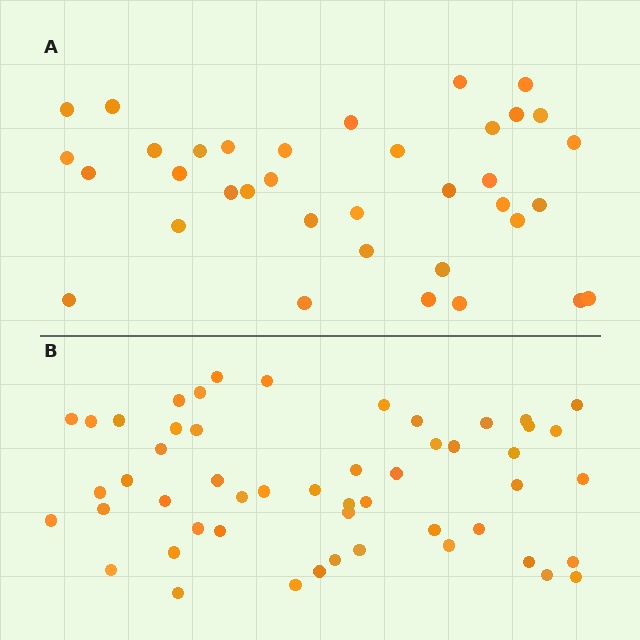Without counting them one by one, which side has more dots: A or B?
Region B (the bottom region) has more dots.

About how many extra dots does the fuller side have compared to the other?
Region B has approximately 15 more dots than region A.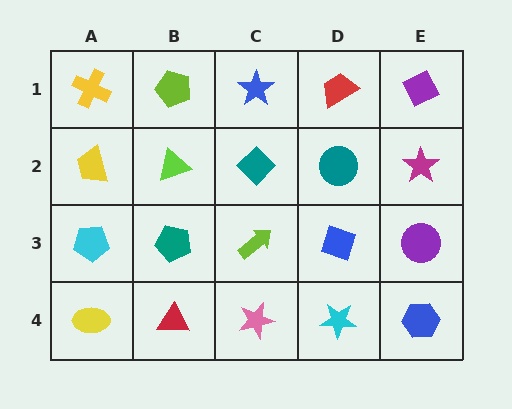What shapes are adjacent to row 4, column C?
A lime arrow (row 3, column C), a red triangle (row 4, column B), a cyan star (row 4, column D).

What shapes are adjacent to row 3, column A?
A yellow trapezoid (row 2, column A), a yellow ellipse (row 4, column A), a teal pentagon (row 3, column B).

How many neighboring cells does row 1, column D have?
3.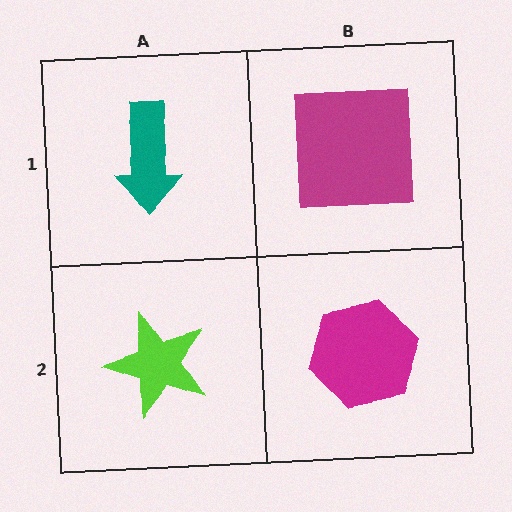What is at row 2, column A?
A lime star.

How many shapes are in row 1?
2 shapes.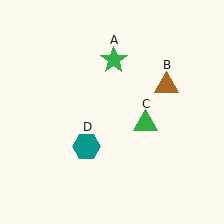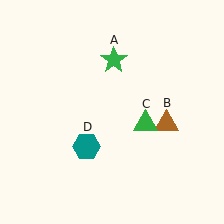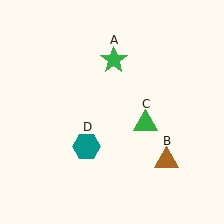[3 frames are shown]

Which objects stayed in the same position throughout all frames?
Green star (object A) and green triangle (object C) and teal hexagon (object D) remained stationary.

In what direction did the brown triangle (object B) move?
The brown triangle (object B) moved down.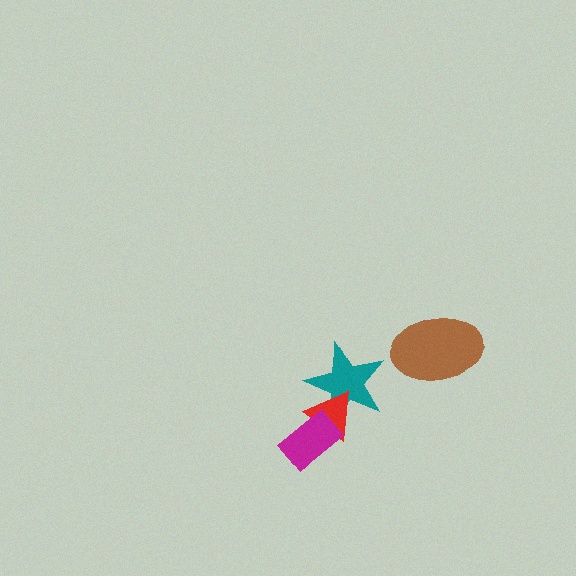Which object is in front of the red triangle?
The magenta rectangle is in front of the red triangle.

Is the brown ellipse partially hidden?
No, no other shape covers it.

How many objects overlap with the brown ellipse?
0 objects overlap with the brown ellipse.